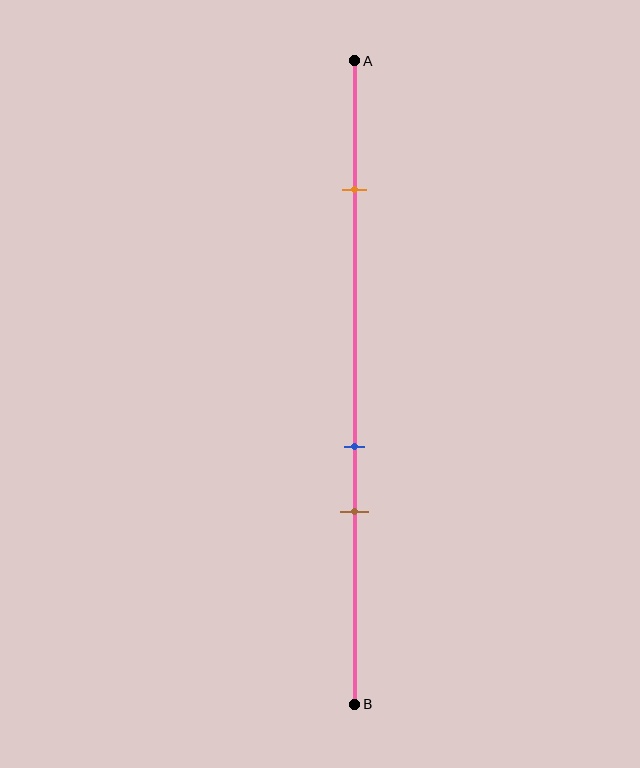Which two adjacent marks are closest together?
The blue and brown marks are the closest adjacent pair.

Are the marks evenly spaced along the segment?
No, the marks are not evenly spaced.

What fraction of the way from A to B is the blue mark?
The blue mark is approximately 60% (0.6) of the way from A to B.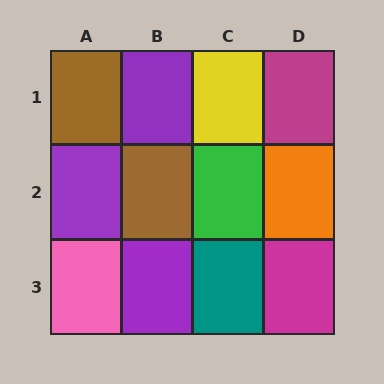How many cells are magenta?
2 cells are magenta.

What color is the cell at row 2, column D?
Orange.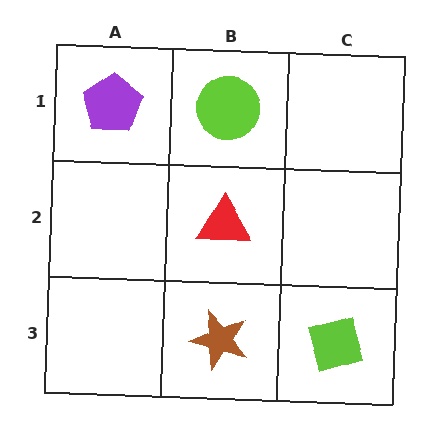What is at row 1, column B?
A lime circle.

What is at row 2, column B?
A red triangle.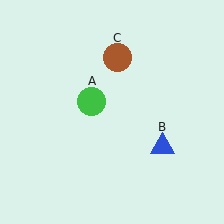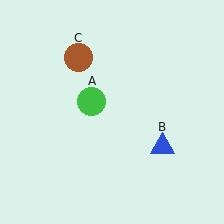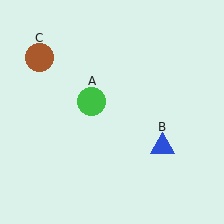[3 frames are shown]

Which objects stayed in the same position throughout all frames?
Green circle (object A) and blue triangle (object B) remained stationary.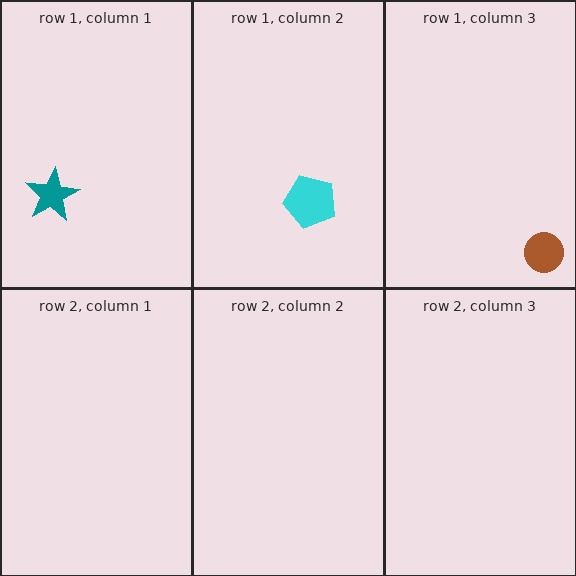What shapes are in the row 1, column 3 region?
The brown circle.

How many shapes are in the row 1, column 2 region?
1.